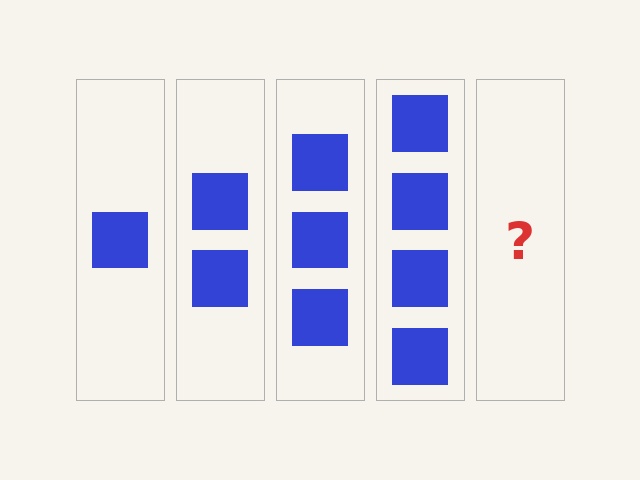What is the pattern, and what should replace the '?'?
The pattern is that each step adds one more square. The '?' should be 5 squares.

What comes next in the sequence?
The next element should be 5 squares.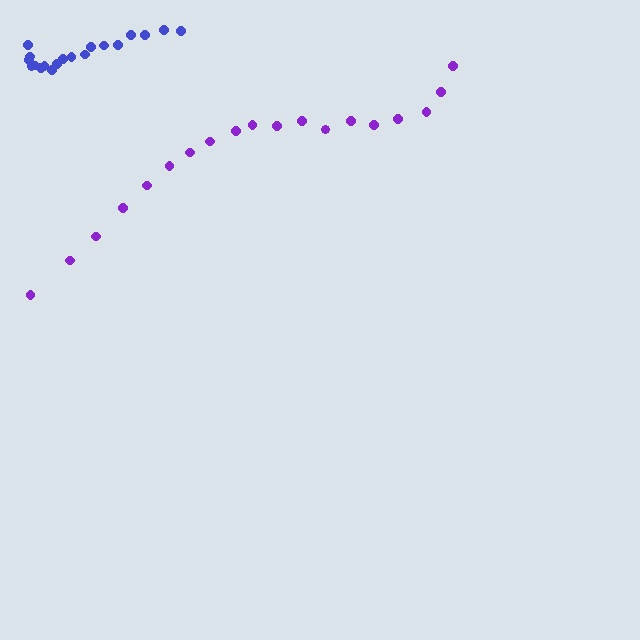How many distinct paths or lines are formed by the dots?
There are 2 distinct paths.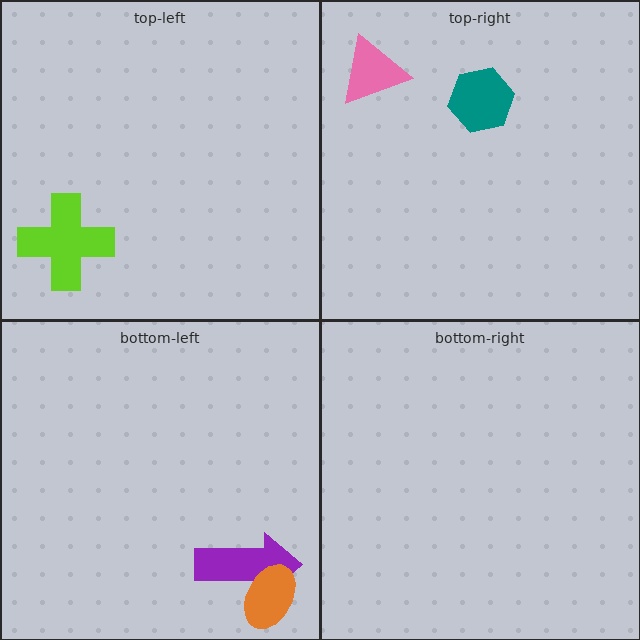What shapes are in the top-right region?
The pink triangle, the teal hexagon.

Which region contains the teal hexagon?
The top-right region.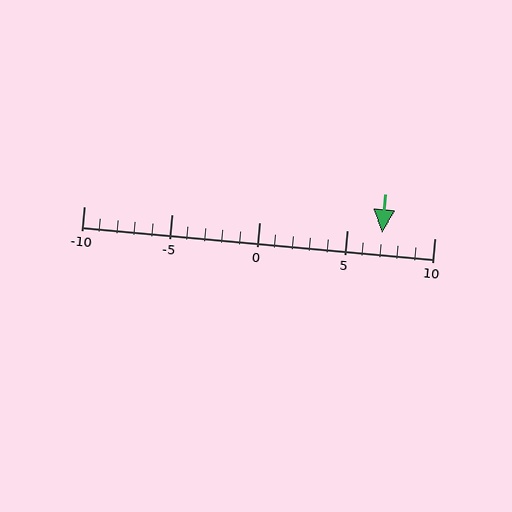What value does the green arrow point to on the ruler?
The green arrow points to approximately 7.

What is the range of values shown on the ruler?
The ruler shows values from -10 to 10.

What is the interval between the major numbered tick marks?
The major tick marks are spaced 5 units apart.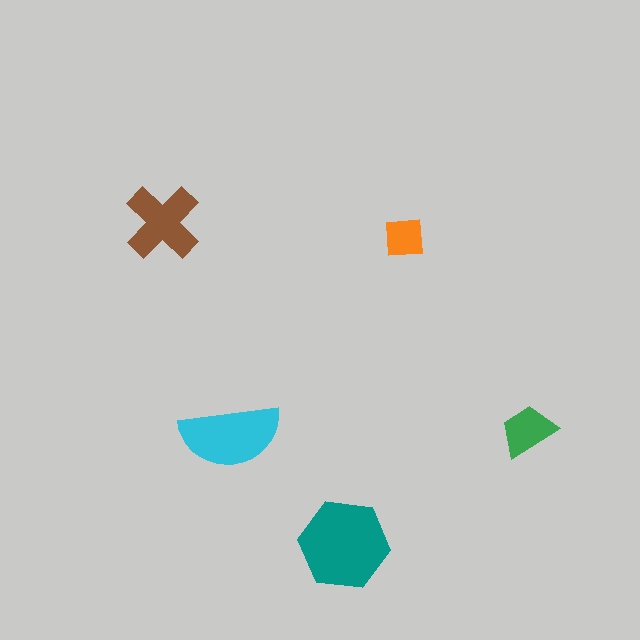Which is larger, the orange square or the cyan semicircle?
The cyan semicircle.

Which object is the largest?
The teal hexagon.